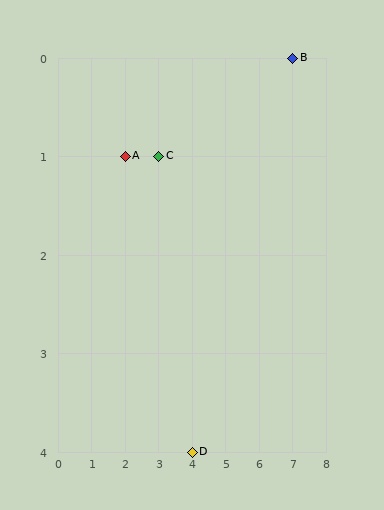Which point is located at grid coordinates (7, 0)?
Point B is at (7, 0).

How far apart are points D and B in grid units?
Points D and B are 3 columns and 4 rows apart (about 5.0 grid units diagonally).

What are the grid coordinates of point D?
Point D is at grid coordinates (4, 4).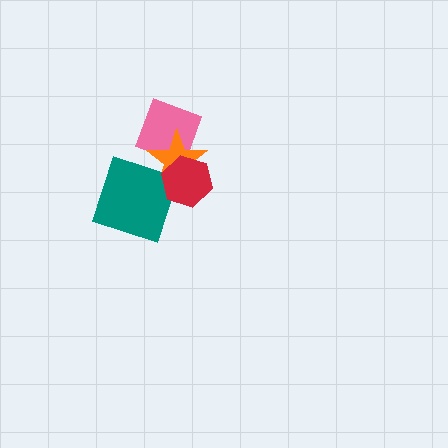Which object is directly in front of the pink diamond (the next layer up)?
The orange star is directly in front of the pink diamond.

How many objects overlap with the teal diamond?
3 objects overlap with the teal diamond.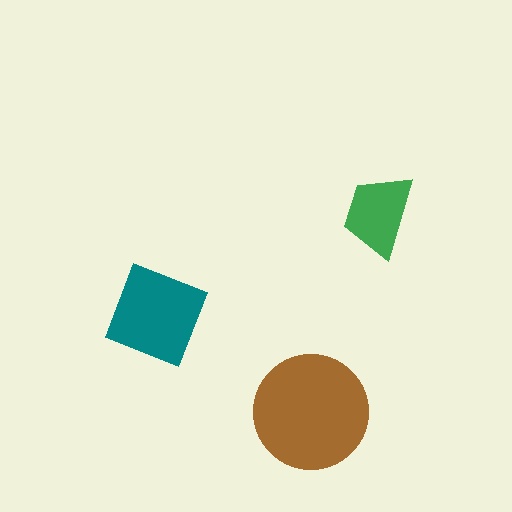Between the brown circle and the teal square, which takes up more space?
The brown circle.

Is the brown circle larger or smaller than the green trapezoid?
Larger.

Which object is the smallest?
The green trapezoid.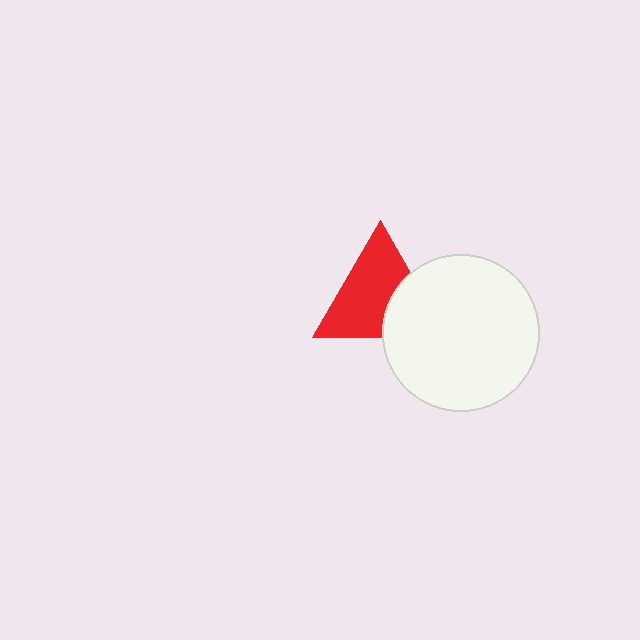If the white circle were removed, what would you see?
You would see the complete red triangle.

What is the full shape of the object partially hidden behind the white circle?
The partially hidden object is a red triangle.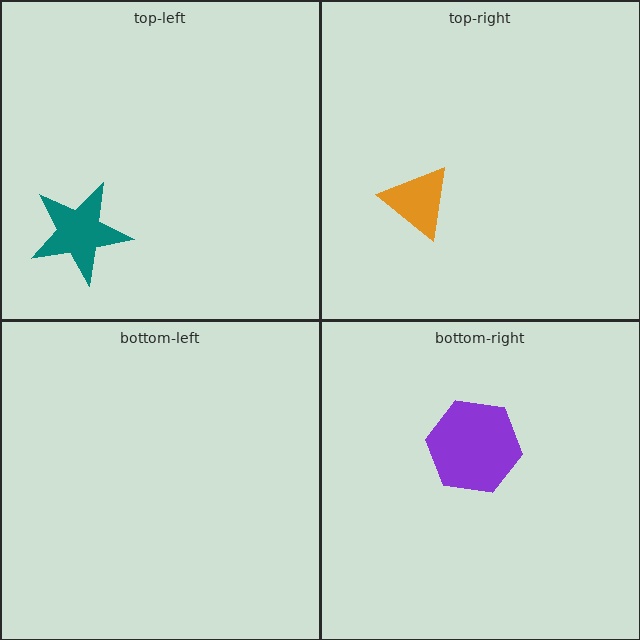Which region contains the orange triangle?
The top-right region.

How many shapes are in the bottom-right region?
1.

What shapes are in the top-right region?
The orange triangle.